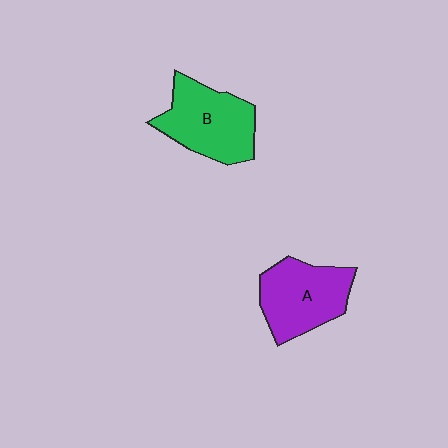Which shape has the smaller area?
Shape A (purple).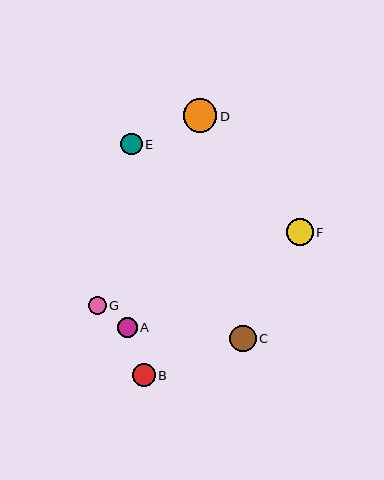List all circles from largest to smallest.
From largest to smallest: D, F, C, B, E, A, G.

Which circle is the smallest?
Circle G is the smallest with a size of approximately 18 pixels.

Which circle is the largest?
Circle D is the largest with a size of approximately 33 pixels.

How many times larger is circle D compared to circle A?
Circle D is approximately 1.7 times the size of circle A.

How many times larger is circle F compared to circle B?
Circle F is approximately 1.2 times the size of circle B.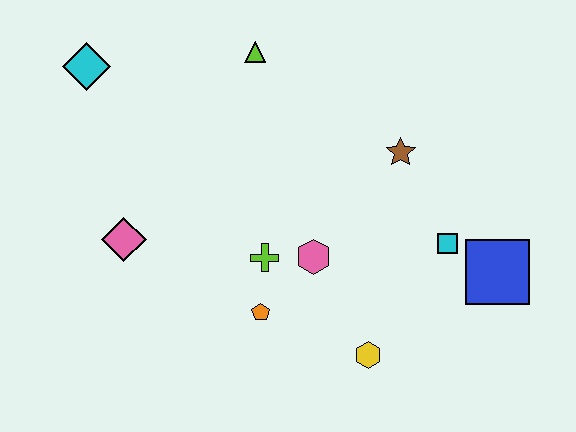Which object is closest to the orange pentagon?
The lime cross is closest to the orange pentagon.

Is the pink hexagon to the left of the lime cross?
No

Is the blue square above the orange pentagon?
Yes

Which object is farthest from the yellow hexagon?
The cyan diamond is farthest from the yellow hexagon.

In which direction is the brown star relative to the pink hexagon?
The brown star is above the pink hexagon.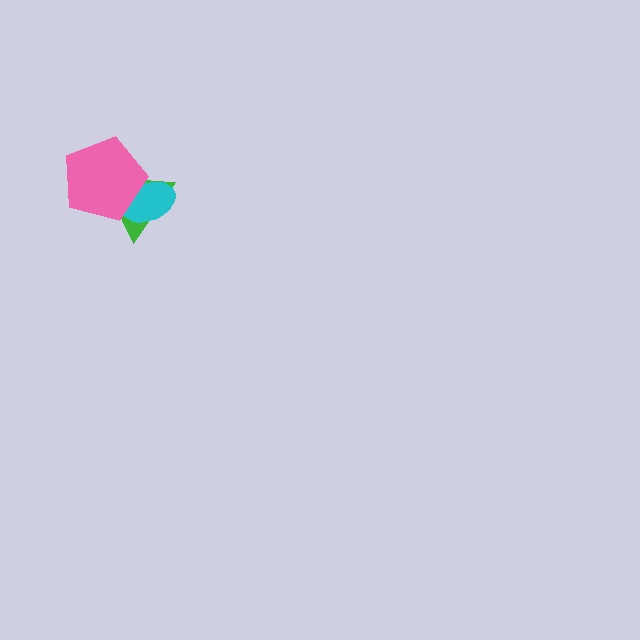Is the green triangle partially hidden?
Yes, it is partially covered by another shape.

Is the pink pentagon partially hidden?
No, no other shape covers it.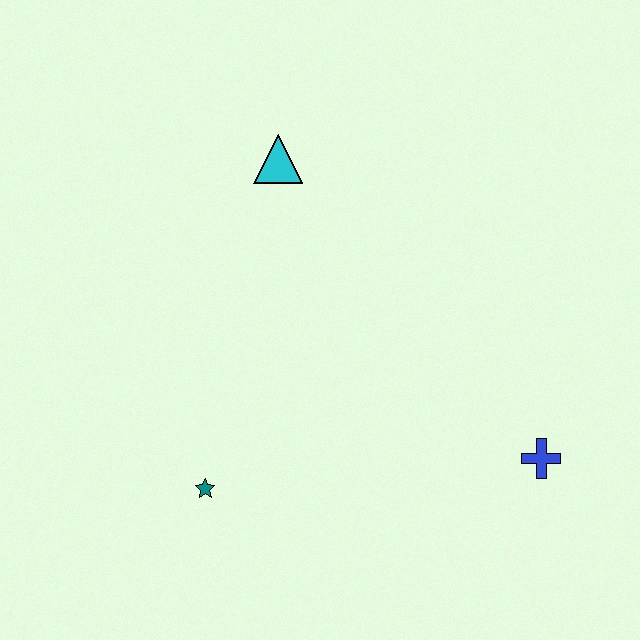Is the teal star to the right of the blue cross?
No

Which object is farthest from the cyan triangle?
The blue cross is farthest from the cyan triangle.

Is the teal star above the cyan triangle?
No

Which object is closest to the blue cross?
The teal star is closest to the blue cross.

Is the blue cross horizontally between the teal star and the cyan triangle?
No